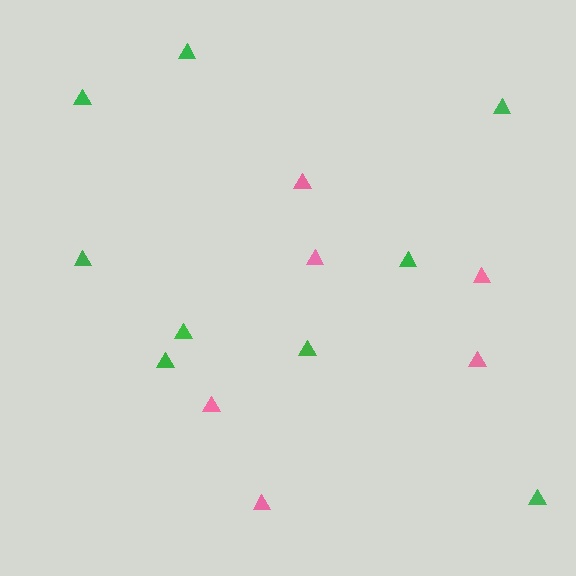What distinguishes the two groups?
There are 2 groups: one group of green triangles (9) and one group of pink triangles (6).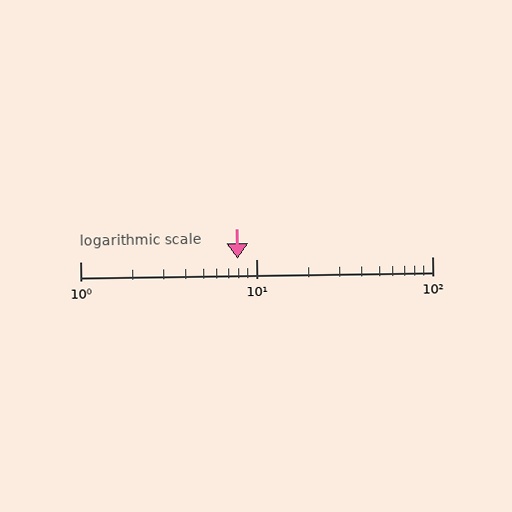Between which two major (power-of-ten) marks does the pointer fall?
The pointer is between 1 and 10.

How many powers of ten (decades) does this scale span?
The scale spans 2 decades, from 1 to 100.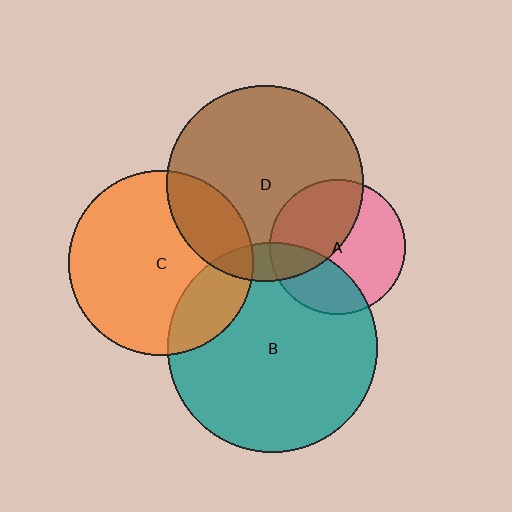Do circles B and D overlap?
Yes.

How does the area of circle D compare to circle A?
Approximately 2.1 times.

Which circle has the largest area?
Circle B (teal).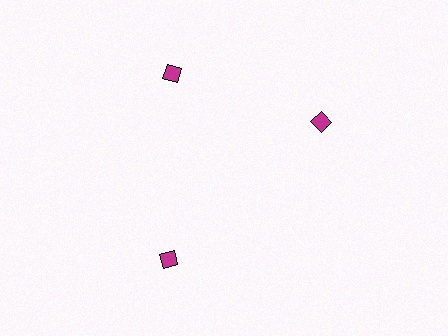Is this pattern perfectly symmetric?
No. The 3 magenta diamonds are arranged in a ring, but one element near the 3 o'clock position is rotated out of alignment along the ring, breaking the 3-fold rotational symmetry.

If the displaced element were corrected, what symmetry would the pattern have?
It would have 3-fold rotational symmetry — the pattern would map onto itself every 120 degrees.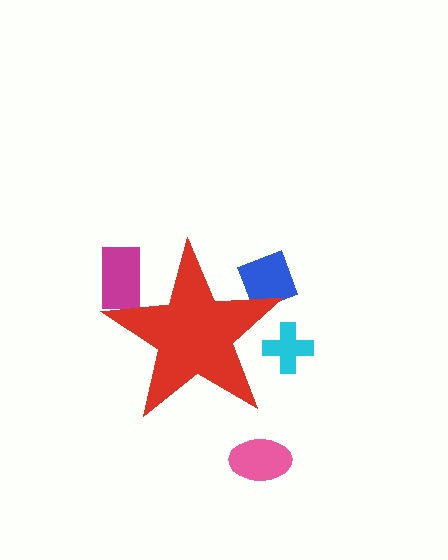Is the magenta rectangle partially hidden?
Yes, the magenta rectangle is partially hidden behind the red star.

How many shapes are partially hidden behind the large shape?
3 shapes are partially hidden.